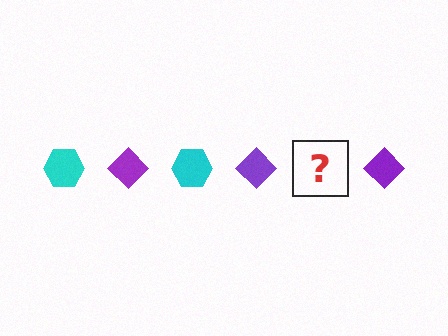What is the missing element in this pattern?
The missing element is a cyan hexagon.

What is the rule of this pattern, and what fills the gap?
The rule is that the pattern alternates between cyan hexagon and purple diamond. The gap should be filled with a cyan hexagon.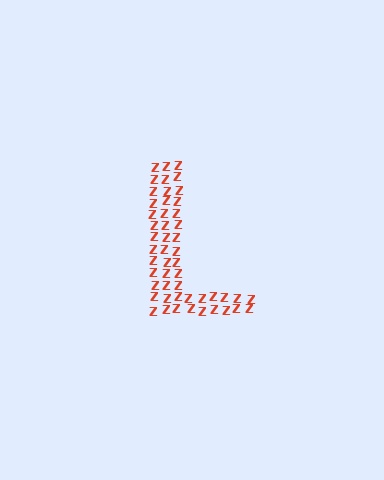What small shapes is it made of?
It is made of small letter Z's.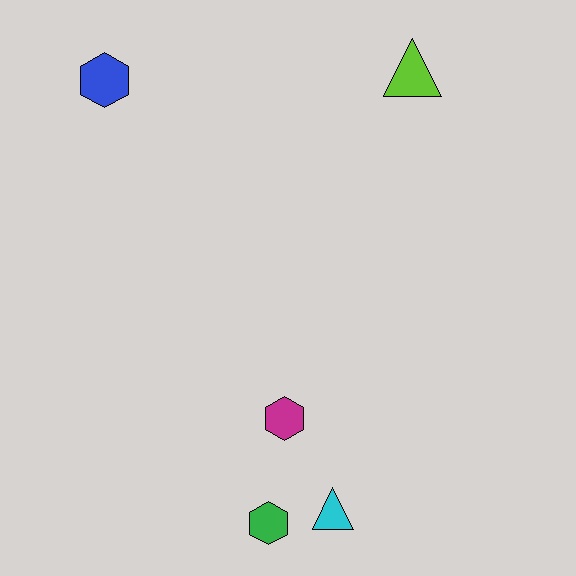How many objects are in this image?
There are 5 objects.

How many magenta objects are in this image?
There is 1 magenta object.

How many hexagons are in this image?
There are 3 hexagons.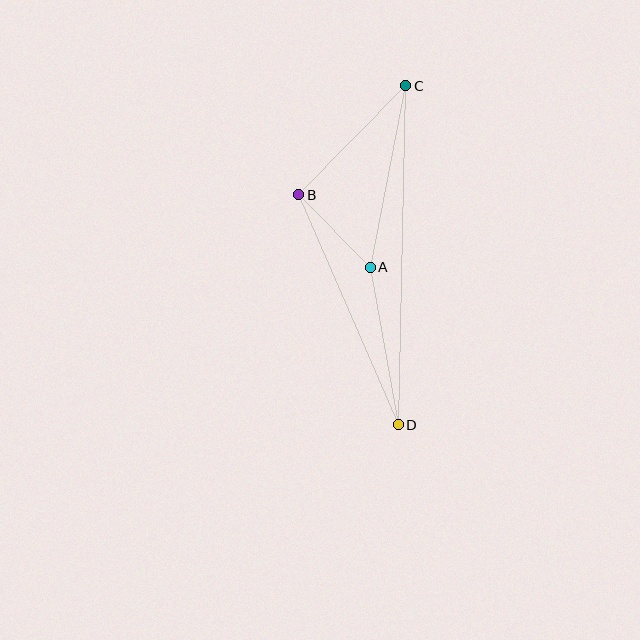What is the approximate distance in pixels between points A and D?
The distance between A and D is approximately 160 pixels.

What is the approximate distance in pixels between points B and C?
The distance between B and C is approximately 153 pixels.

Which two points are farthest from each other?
Points C and D are farthest from each other.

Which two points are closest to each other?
Points A and B are closest to each other.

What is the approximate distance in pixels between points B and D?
The distance between B and D is approximately 251 pixels.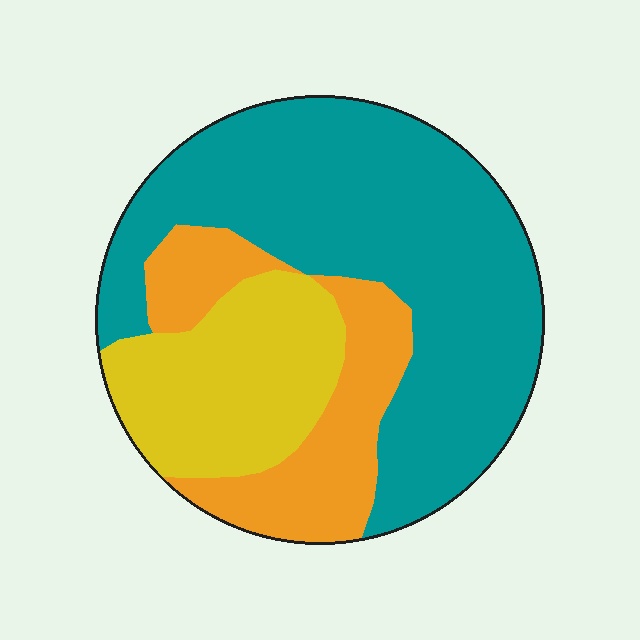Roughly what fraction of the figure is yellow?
Yellow takes up less than a quarter of the figure.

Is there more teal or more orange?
Teal.